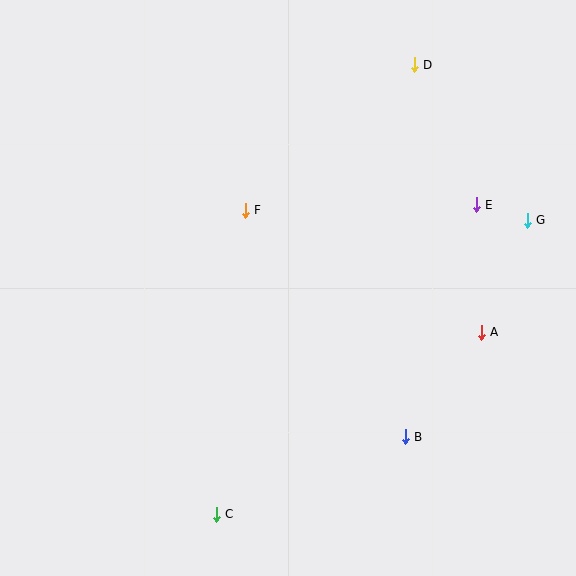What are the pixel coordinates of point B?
Point B is at (405, 437).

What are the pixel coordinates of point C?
Point C is at (216, 514).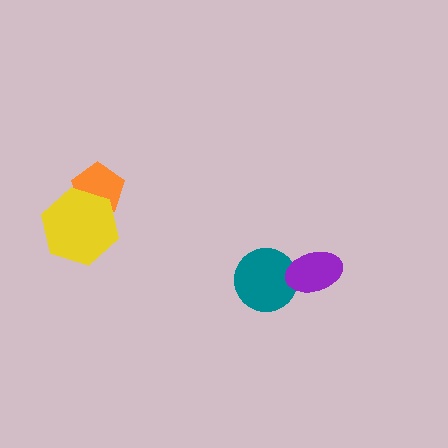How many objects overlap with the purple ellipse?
1 object overlaps with the purple ellipse.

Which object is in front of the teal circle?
The purple ellipse is in front of the teal circle.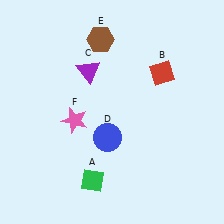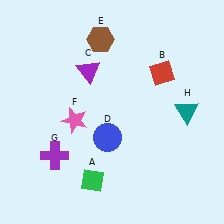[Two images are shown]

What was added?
A purple cross (G), a teal triangle (H) were added in Image 2.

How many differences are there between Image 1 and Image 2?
There are 2 differences between the two images.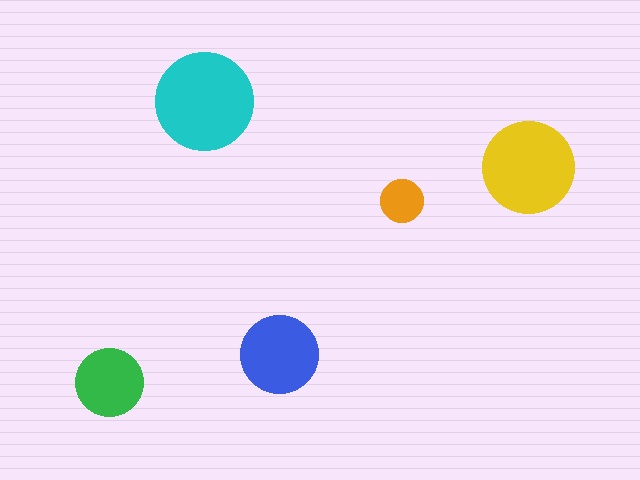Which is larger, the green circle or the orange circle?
The green one.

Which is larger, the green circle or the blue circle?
The blue one.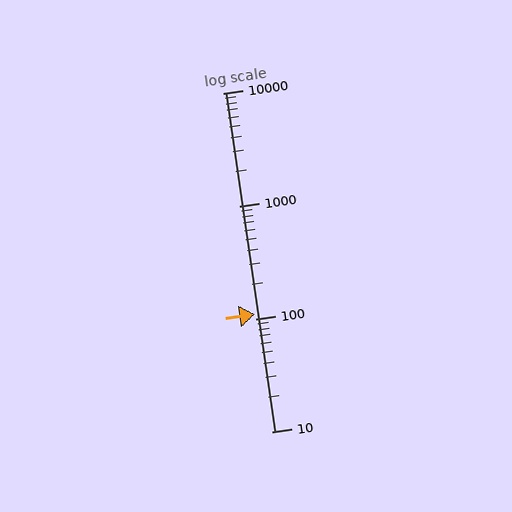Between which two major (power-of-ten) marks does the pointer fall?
The pointer is between 100 and 1000.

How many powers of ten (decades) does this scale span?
The scale spans 3 decades, from 10 to 10000.